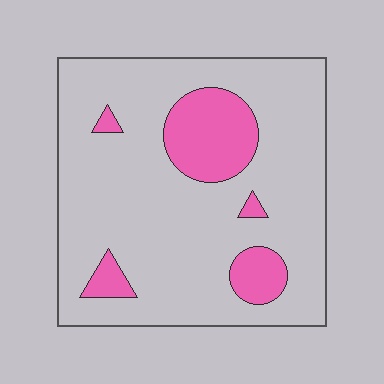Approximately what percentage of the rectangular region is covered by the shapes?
Approximately 15%.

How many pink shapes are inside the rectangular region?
5.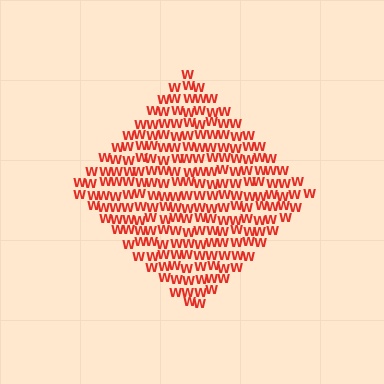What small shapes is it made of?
It is made of small letter W's.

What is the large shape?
The large shape is a diamond.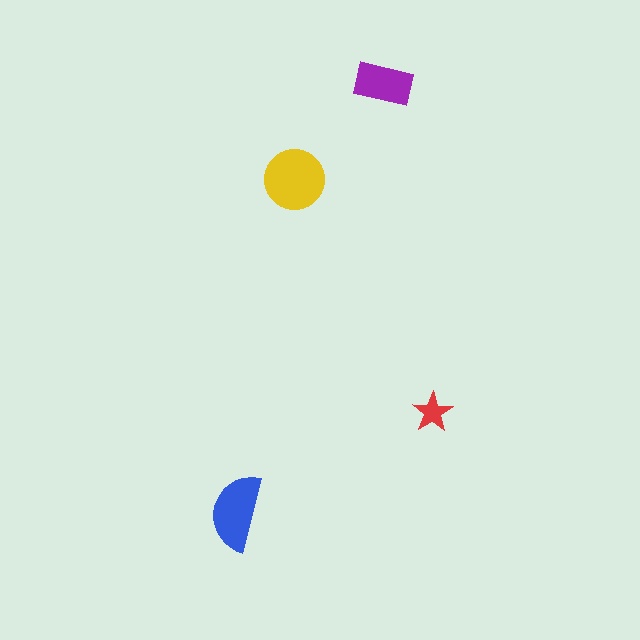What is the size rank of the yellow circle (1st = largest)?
1st.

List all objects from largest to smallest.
The yellow circle, the blue semicircle, the purple rectangle, the red star.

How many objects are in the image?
There are 4 objects in the image.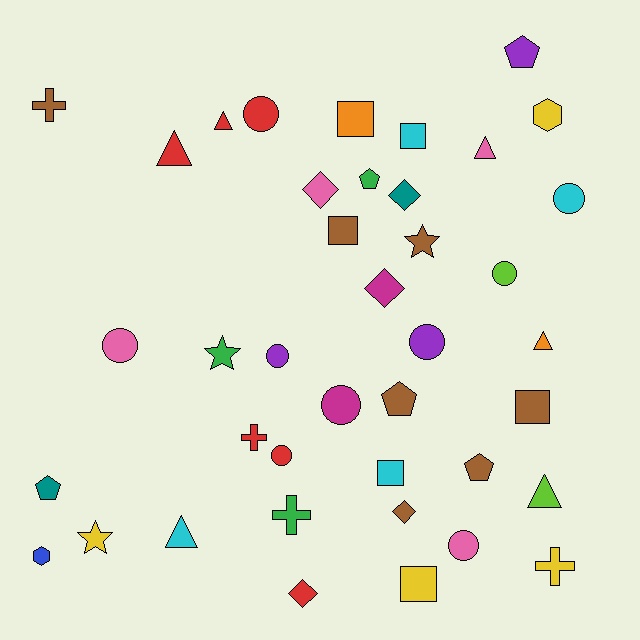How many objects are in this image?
There are 40 objects.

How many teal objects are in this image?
There are 2 teal objects.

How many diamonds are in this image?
There are 5 diamonds.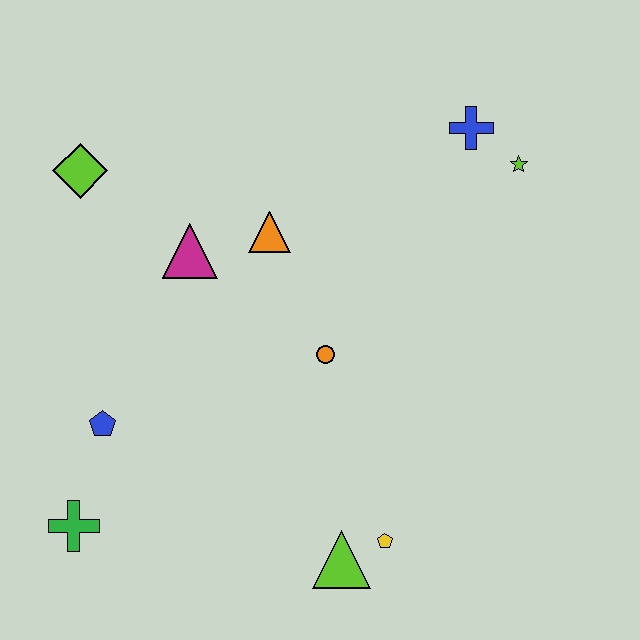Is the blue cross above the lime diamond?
Yes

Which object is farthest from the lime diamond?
The yellow pentagon is farthest from the lime diamond.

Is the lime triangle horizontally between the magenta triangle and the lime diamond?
No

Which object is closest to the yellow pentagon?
The lime triangle is closest to the yellow pentagon.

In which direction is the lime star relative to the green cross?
The lime star is to the right of the green cross.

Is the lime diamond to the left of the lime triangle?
Yes